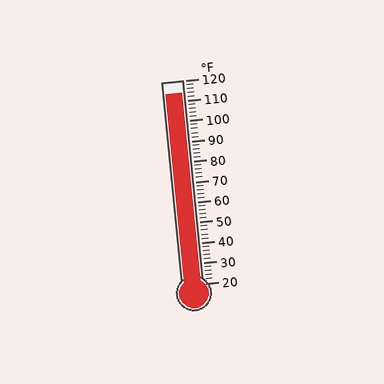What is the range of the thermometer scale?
The thermometer scale ranges from 20°F to 120°F.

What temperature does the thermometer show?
The thermometer shows approximately 114°F.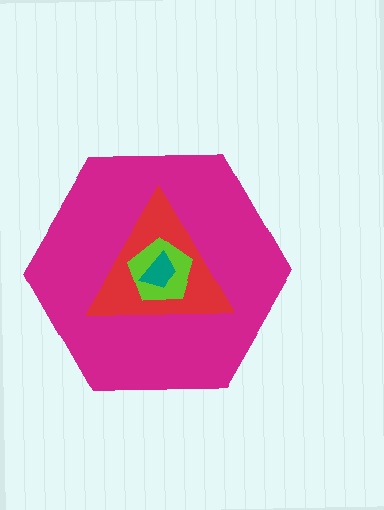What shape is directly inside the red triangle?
The lime pentagon.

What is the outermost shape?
The magenta hexagon.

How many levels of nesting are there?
4.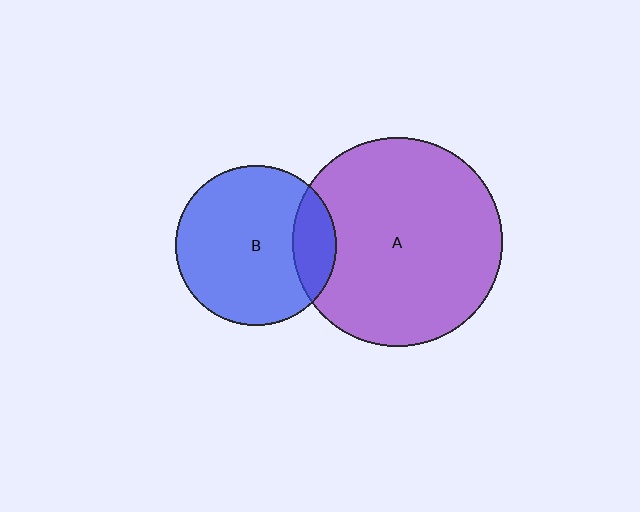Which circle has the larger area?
Circle A (purple).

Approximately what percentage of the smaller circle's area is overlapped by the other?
Approximately 15%.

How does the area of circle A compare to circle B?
Approximately 1.7 times.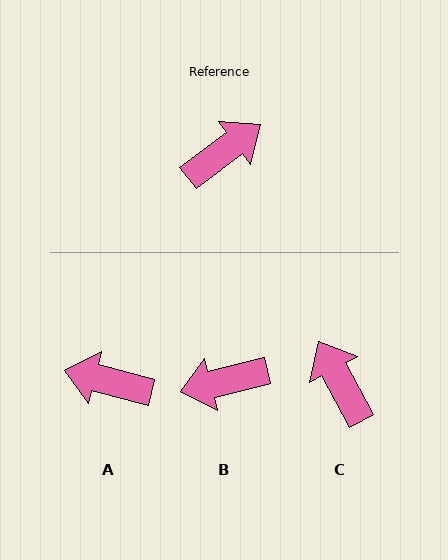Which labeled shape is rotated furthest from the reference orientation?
B, about 157 degrees away.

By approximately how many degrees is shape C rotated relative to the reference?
Approximately 82 degrees counter-clockwise.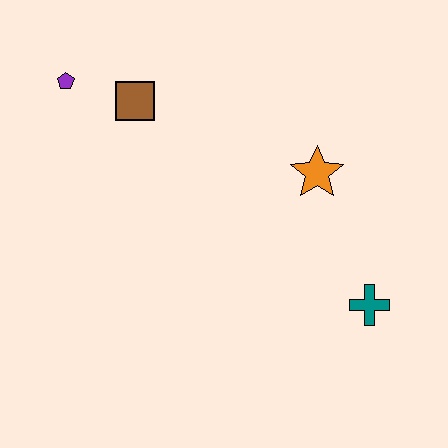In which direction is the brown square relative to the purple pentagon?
The brown square is to the right of the purple pentagon.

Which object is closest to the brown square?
The purple pentagon is closest to the brown square.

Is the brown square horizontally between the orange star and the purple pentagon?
Yes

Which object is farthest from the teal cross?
The purple pentagon is farthest from the teal cross.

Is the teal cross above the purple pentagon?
No